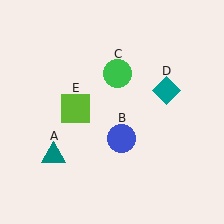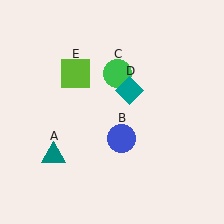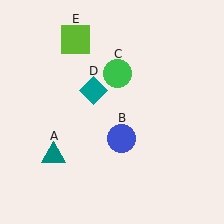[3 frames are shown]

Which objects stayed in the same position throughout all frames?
Teal triangle (object A) and blue circle (object B) and green circle (object C) remained stationary.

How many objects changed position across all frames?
2 objects changed position: teal diamond (object D), lime square (object E).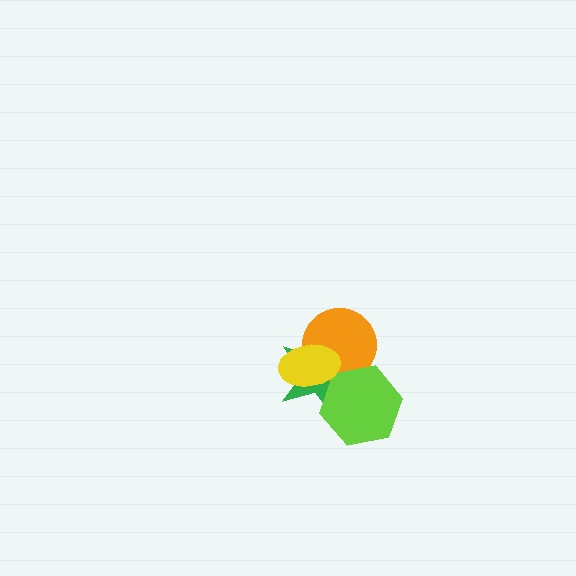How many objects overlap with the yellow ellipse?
3 objects overlap with the yellow ellipse.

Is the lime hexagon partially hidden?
Yes, it is partially covered by another shape.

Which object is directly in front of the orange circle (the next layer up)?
The lime hexagon is directly in front of the orange circle.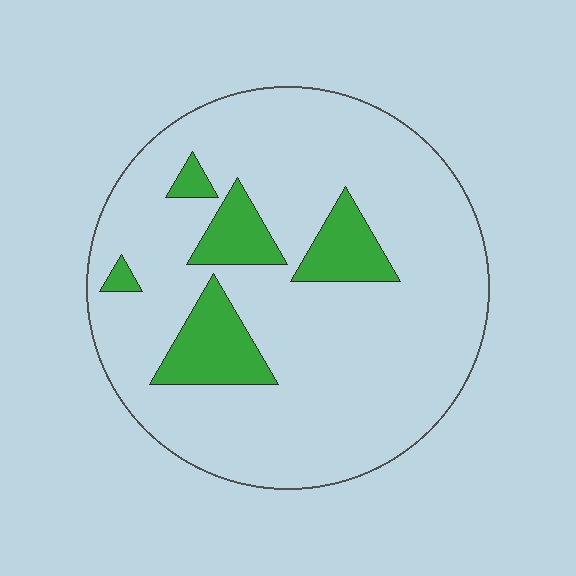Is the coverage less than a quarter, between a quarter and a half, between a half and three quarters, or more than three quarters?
Less than a quarter.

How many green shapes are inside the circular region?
5.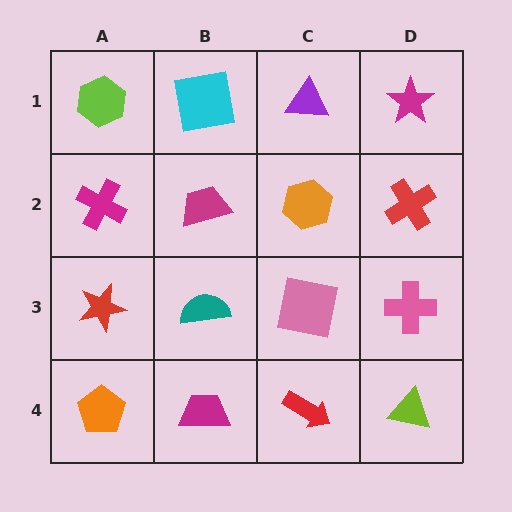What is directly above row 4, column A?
A red star.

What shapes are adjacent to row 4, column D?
A pink cross (row 3, column D), a red arrow (row 4, column C).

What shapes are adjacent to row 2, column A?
A lime hexagon (row 1, column A), a red star (row 3, column A), a magenta trapezoid (row 2, column B).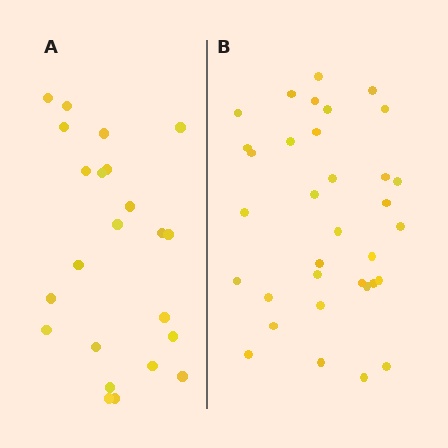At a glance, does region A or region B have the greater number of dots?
Region B (the right region) has more dots.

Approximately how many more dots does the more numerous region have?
Region B has roughly 12 or so more dots than region A.